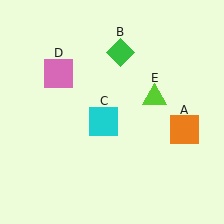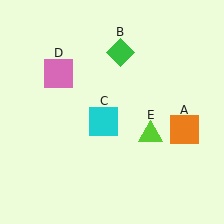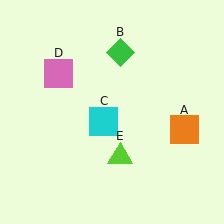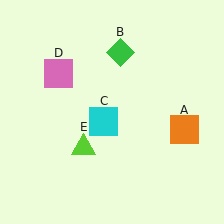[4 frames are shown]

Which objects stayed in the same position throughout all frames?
Orange square (object A) and green diamond (object B) and cyan square (object C) and pink square (object D) remained stationary.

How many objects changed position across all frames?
1 object changed position: lime triangle (object E).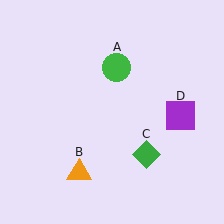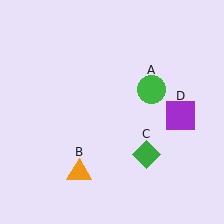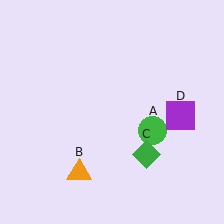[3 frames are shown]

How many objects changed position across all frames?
1 object changed position: green circle (object A).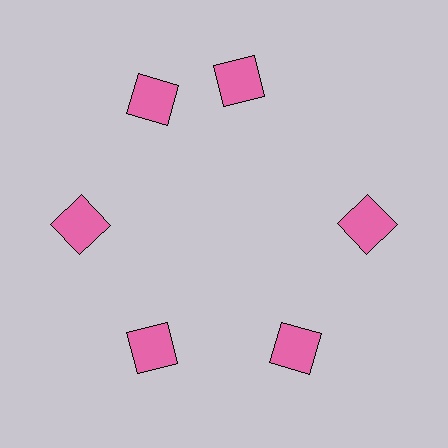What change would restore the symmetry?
The symmetry would be restored by rotating it back into even spacing with its neighbors so that all 6 squares sit at equal angles and equal distance from the center.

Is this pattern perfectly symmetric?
No. The 6 pink squares are arranged in a ring, but one element near the 1 o'clock position is rotated out of alignment along the ring, breaking the 6-fold rotational symmetry.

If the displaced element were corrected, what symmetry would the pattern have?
It would have 6-fold rotational symmetry — the pattern would map onto itself every 60 degrees.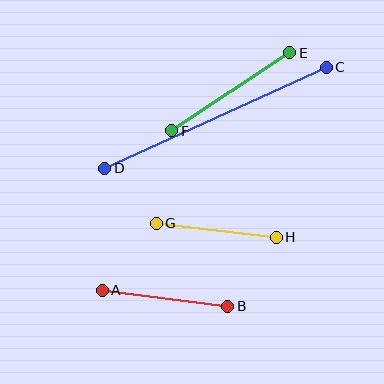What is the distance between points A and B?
The distance is approximately 127 pixels.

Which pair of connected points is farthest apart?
Points C and D are farthest apart.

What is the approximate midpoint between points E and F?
The midpoint is at approximately (231, 92) pixels.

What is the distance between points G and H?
The distance is approximately 121 pixels.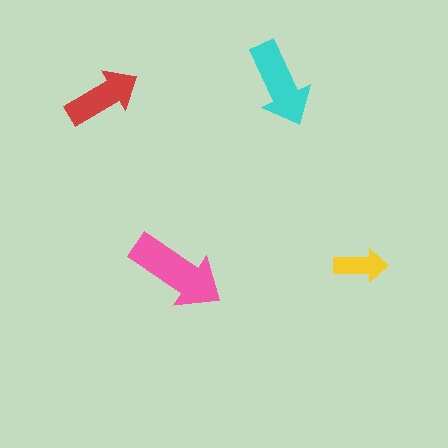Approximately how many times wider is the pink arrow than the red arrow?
About 1.5 times wider.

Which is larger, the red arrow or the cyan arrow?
The cyan one.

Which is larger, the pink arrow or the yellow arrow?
The pink one.